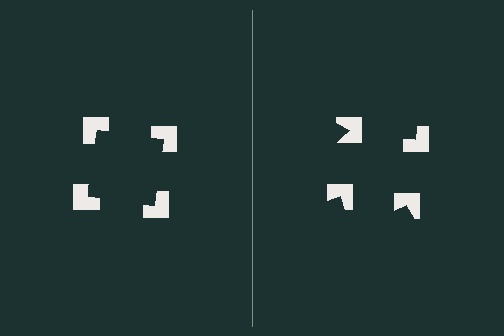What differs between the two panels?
The notched squares are positioned identically on both sides; only the wedge orientations differ. On the left they align to a square; on the right they are misaligned.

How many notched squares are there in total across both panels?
8 — 4 on each side.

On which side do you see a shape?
An illusory square appears on the left side. On the right side the wedge cuts are rotated, so no coherent shape forms.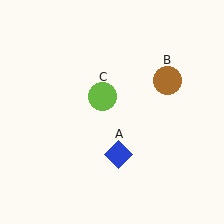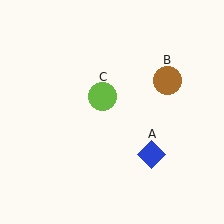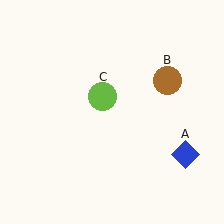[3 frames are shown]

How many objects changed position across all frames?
1 object changed position: blue diamond (object A).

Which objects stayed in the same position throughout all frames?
Brown circle (object B) and lime circle (object C) remained stationary.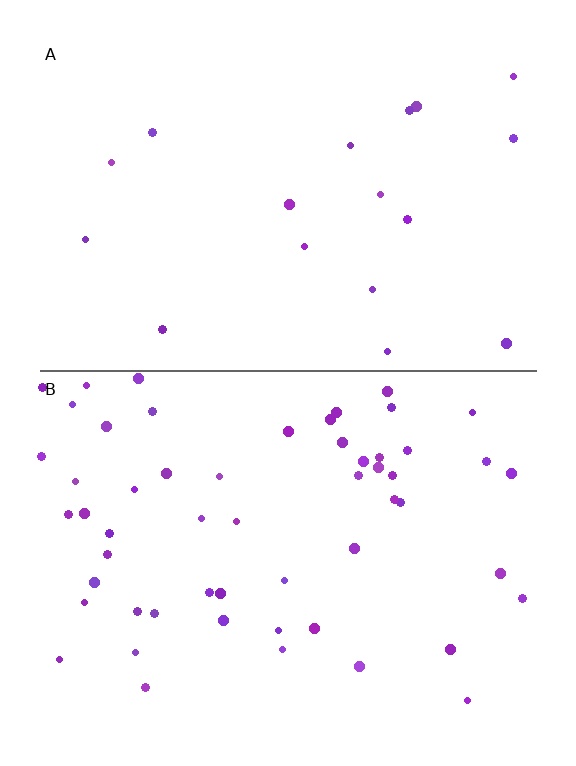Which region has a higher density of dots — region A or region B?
B (the bottom).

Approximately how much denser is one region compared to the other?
Approximately 3.1× — region B over region A.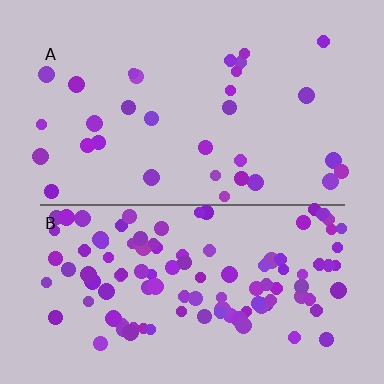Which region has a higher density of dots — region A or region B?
B (the bottom).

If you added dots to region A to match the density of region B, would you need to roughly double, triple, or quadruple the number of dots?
Approximately quadruple.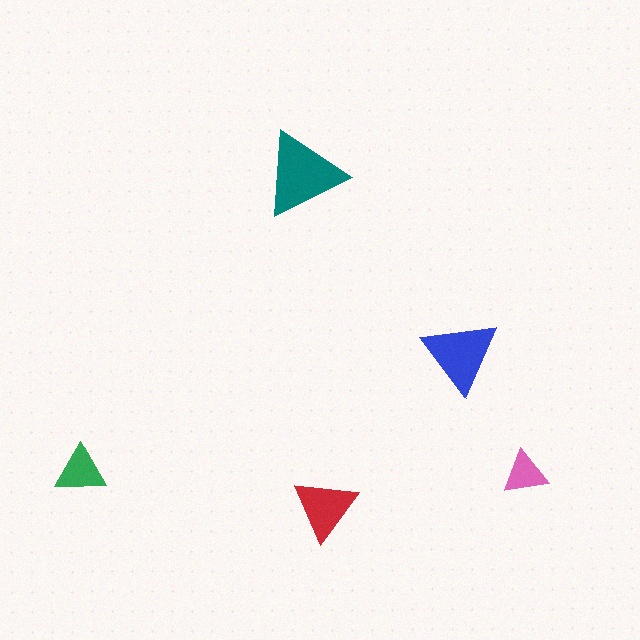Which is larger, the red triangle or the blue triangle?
The blue one.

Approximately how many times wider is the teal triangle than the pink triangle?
About 2 times wider.